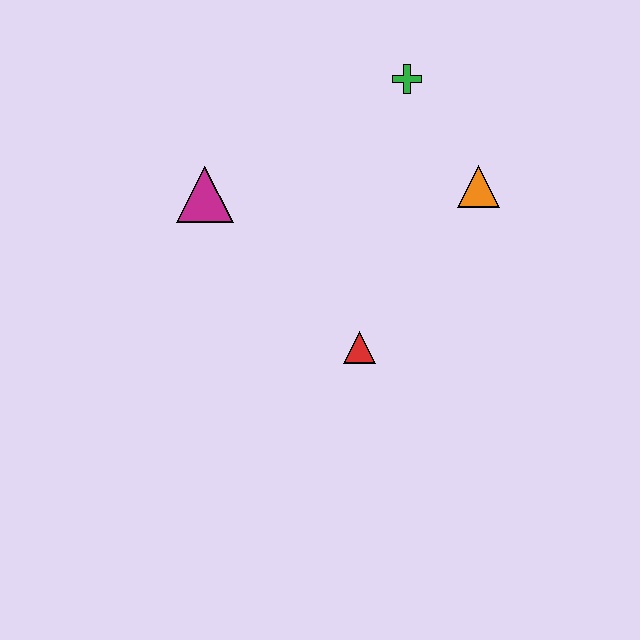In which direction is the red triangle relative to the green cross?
The red triangle is below the green cross.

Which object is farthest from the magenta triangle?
The orange triangle is farthest from the magenta triangle.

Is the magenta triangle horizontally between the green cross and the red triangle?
No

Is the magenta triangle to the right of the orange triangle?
No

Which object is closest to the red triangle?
The orange triangle is closest to the red triangle.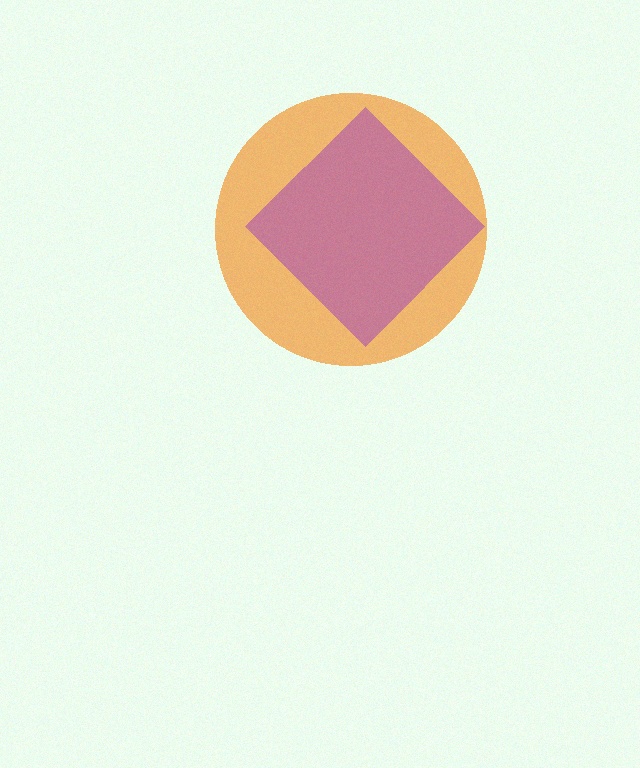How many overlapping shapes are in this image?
There are 2 overlapping shapes in the image.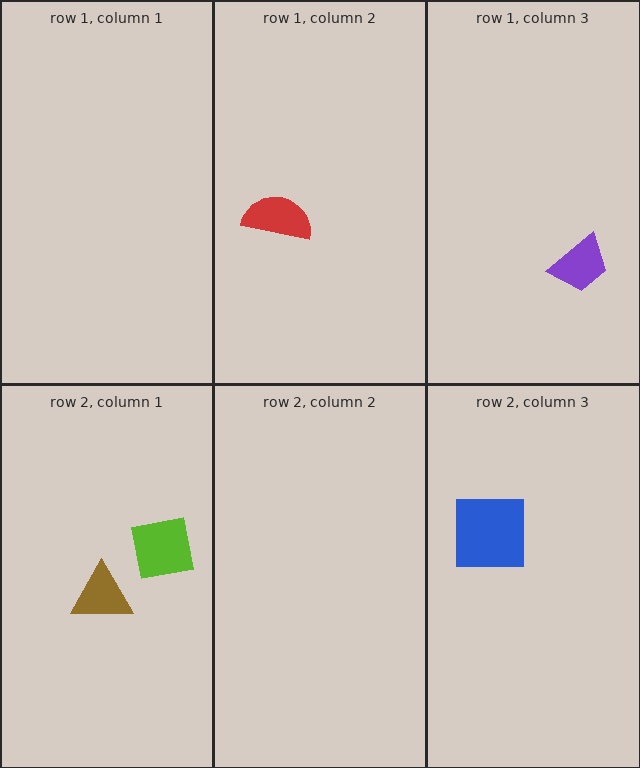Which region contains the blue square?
The row 2, column 3 region.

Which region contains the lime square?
The row 2, column 1 region.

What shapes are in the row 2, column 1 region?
The lime square, the brown triangle.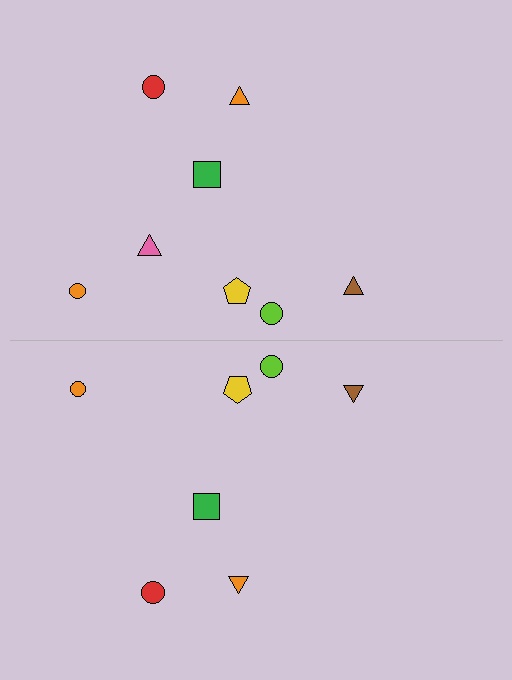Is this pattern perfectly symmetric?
No, the pattern is not perfectly symmetric. A pink triangle is missing from the bottom side.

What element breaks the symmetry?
A pink triangle is missing from the bottom side.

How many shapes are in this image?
There are 15 shapes in this image.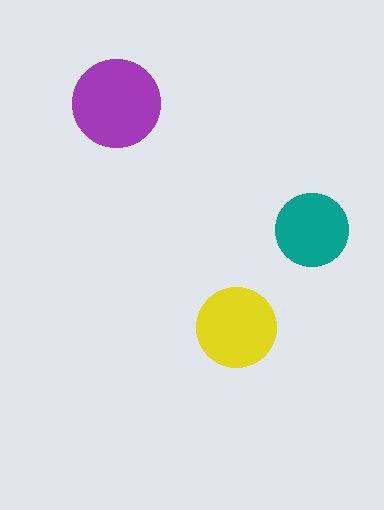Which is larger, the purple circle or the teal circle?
The purple one.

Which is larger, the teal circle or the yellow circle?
The yellow one.